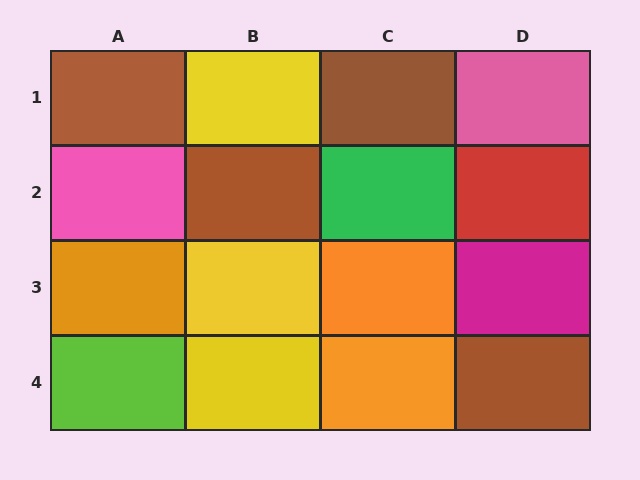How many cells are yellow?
3 cells are yellow.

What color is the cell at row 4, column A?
Lime.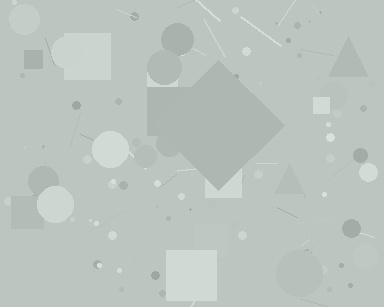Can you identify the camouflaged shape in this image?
The camouflaged shape is a diamond.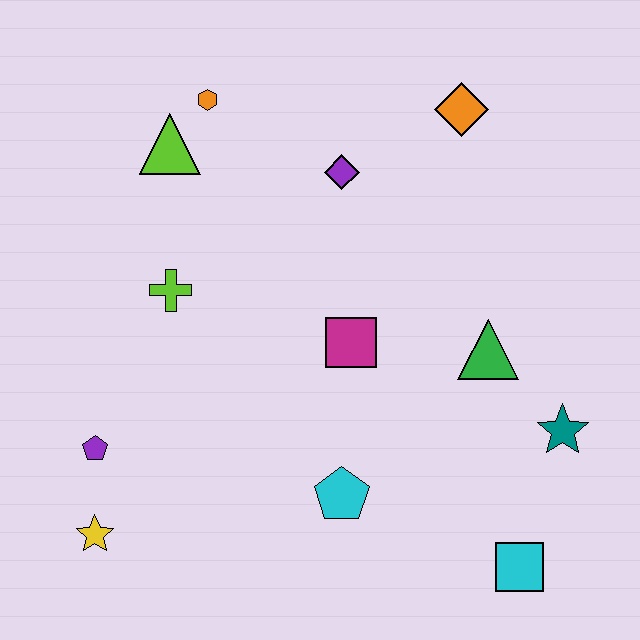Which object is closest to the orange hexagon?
The lime triangle is closest to the orange hexagon.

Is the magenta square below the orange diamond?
Yes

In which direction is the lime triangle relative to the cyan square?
The lime triangle is above the cyan square.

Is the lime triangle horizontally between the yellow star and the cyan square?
Yes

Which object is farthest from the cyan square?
The orange hexagon is farthest from the cyan square.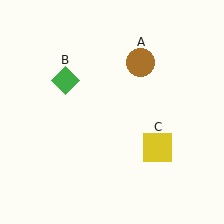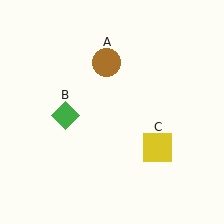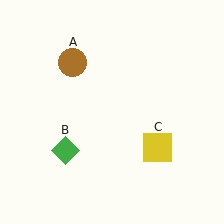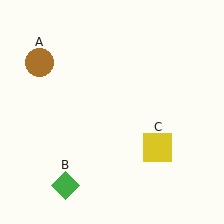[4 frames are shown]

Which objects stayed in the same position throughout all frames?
Yellow square (object C) remained stationary.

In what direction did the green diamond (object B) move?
The green diamond (object B) moved down.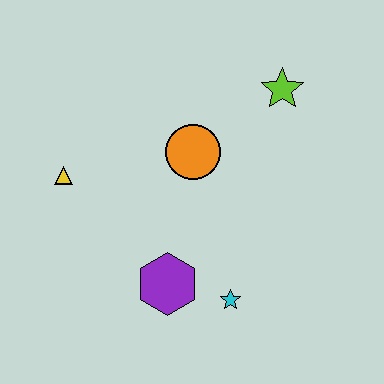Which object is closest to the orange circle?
The lime star is closest to the orange circle.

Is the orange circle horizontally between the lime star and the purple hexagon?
Yes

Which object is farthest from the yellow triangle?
The lime star is farthest from the yellow triangle.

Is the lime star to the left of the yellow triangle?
No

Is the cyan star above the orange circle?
No